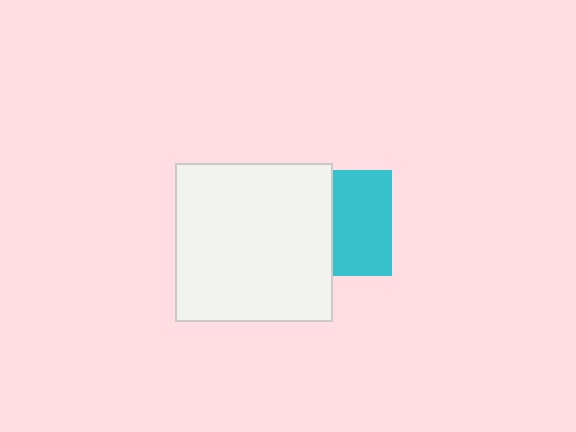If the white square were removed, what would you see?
You would see the complete cyan square.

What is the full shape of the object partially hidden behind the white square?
The partially hidden object is a cyan square.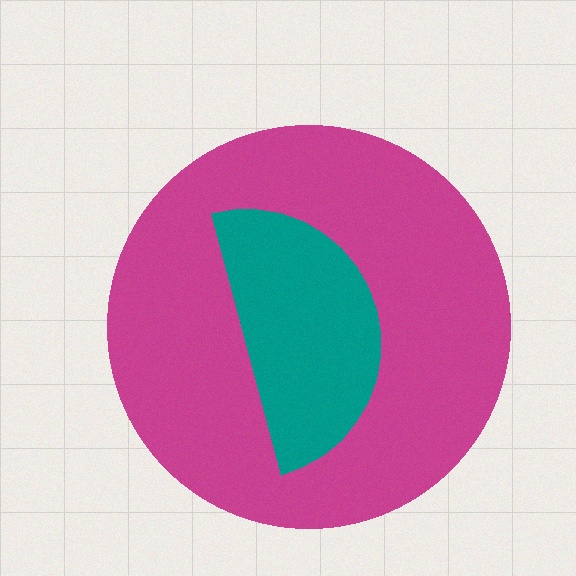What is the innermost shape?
The teal semicircle.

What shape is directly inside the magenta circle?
The teal semicircle.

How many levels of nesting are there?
2.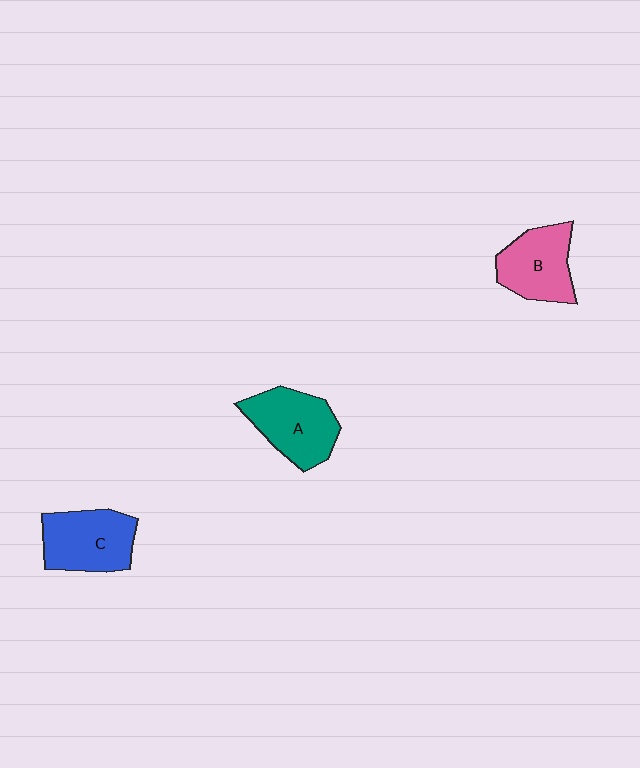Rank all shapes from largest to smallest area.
From largest to smallest: C (blue), A (teal), B (pink).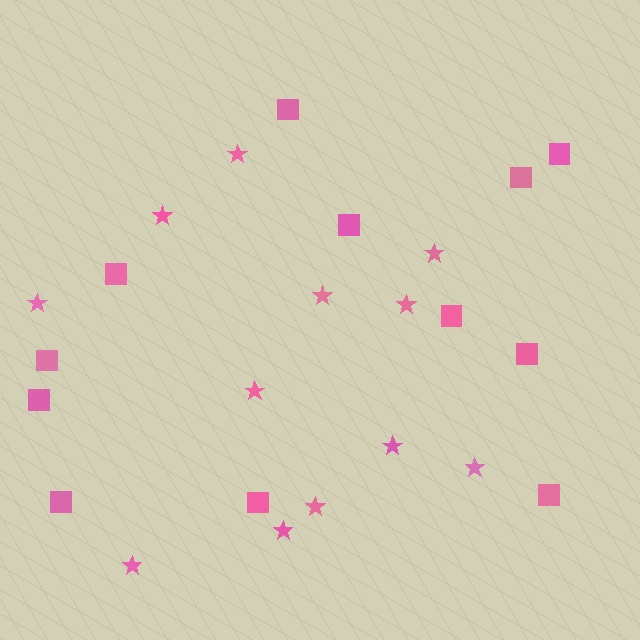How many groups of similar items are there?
There are 2 groups: one group of squares (12) and one group of stars (12).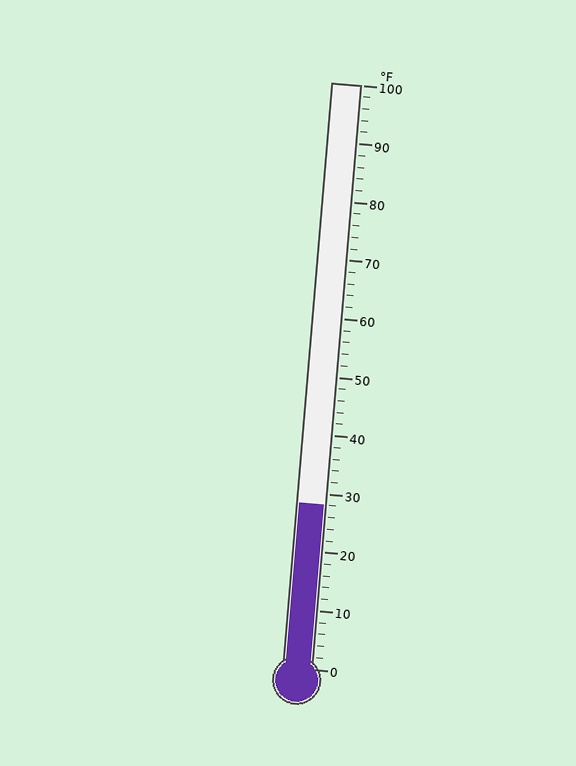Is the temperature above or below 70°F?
The temperature is below 70°F.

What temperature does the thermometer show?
The thermometer shows approximately 28°F.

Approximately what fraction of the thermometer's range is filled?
The thermometer is filled to approximately 30% of its range.